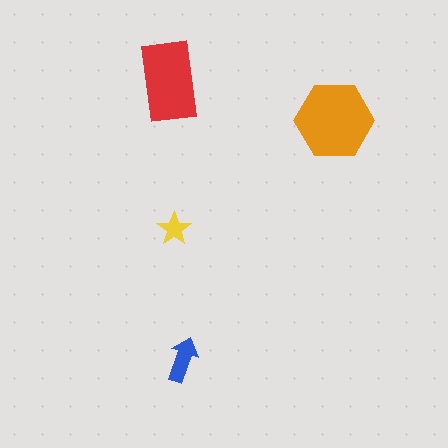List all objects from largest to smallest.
The orange hexagon, the red rectangle, the blue arrow, the yellow star.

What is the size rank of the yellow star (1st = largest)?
4th.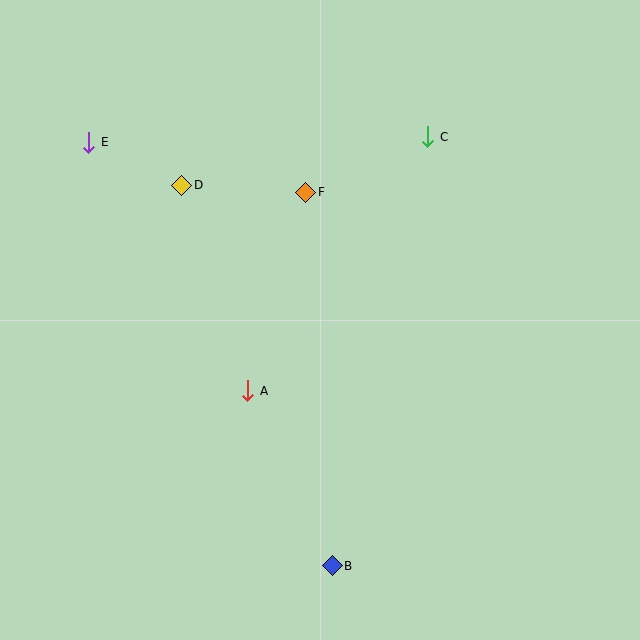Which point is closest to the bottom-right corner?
Point B is closest to the bottom-right corner.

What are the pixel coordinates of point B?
Point B is at (332, 566).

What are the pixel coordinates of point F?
Point F is at (306, 192).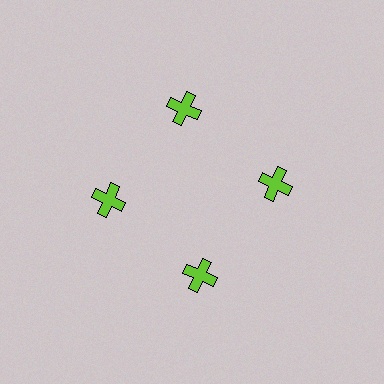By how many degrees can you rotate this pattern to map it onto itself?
The pattern maps onto itself every 90 degrees of rotation.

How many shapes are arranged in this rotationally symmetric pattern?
There are 4 shapes, arranged in 4 groups of 1.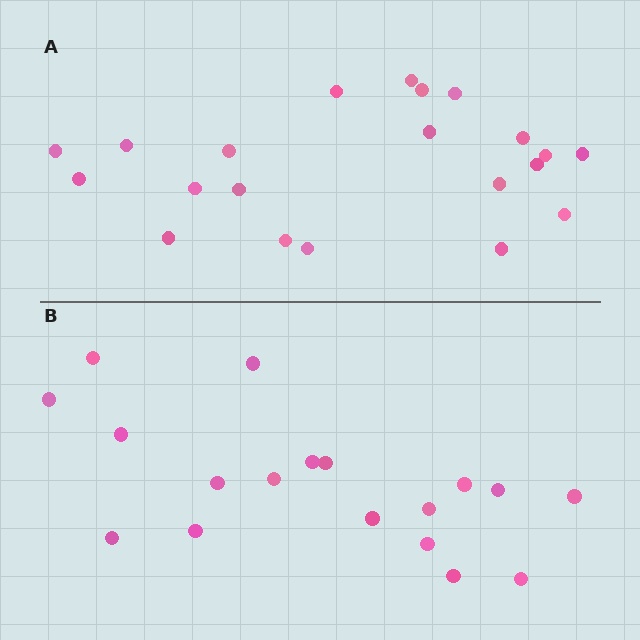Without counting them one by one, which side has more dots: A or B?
Region A (the top region) has more dots.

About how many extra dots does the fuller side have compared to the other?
Region A has just a few more — roughly 2 or 3 more dots than region B.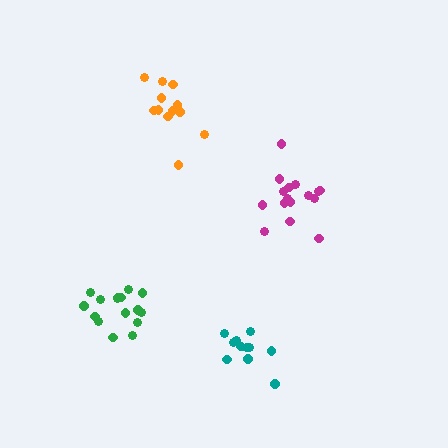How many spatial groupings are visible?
There are 4 spatial groupings.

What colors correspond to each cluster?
The clusters are colored: orange, teal, green, magenta.